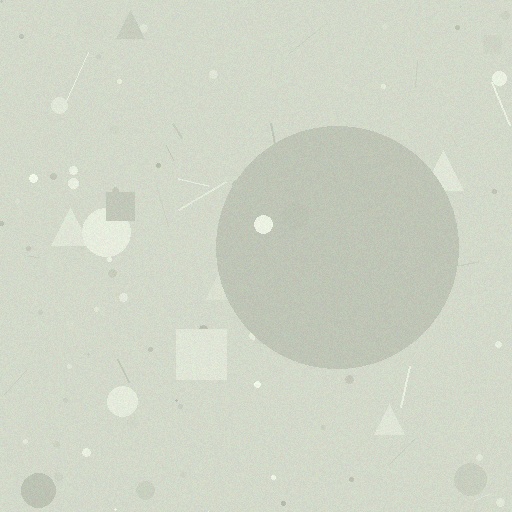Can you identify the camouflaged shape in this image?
The camouflaged shape is a circle.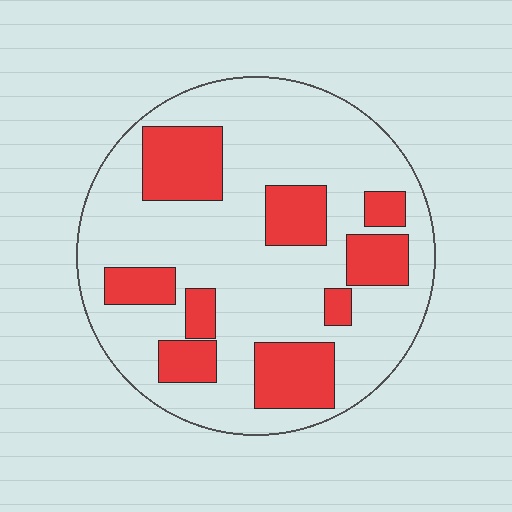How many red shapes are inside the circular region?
9.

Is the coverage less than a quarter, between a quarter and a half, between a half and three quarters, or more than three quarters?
Between a quarter and a half.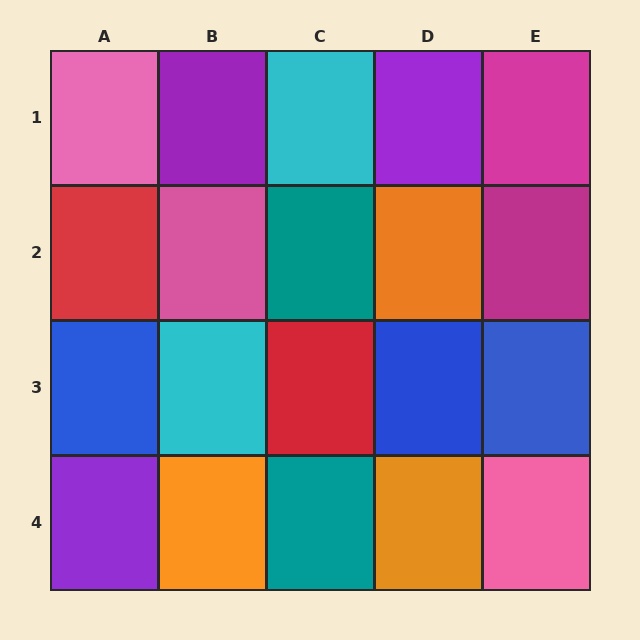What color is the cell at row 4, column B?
Orange.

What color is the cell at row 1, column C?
Cyan.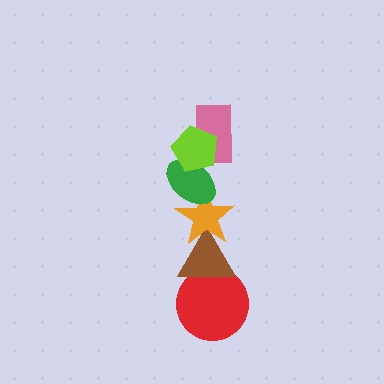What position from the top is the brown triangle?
The brown triangle is 5th from the top.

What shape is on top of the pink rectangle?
The lime pentagon is on top of the pink rectangle.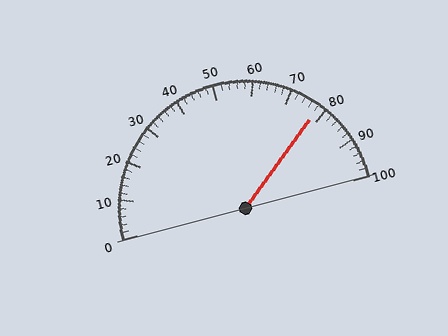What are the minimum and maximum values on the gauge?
The gauge ranges from 0 to 100.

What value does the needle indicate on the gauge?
The needle indicates approximately 78.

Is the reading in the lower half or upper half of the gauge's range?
The reading is in the upper half of the range (0 to 100).